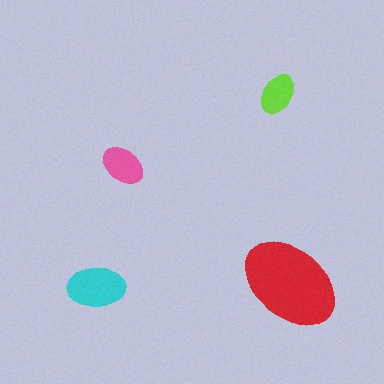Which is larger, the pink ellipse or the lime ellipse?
The pink one.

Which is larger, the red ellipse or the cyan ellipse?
The red one.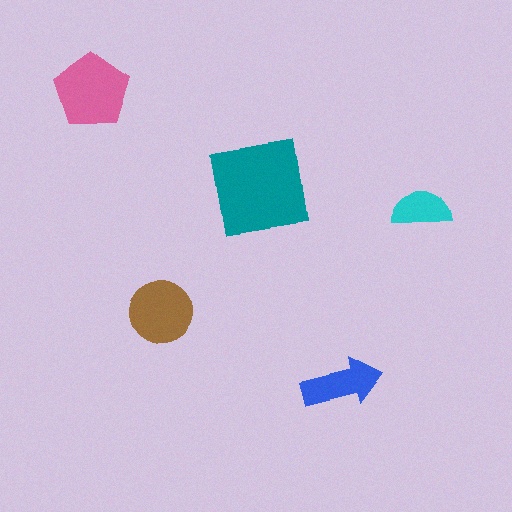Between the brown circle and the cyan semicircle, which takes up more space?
The brown circle.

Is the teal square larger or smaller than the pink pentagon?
Larger.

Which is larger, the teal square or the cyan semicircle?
The teal square.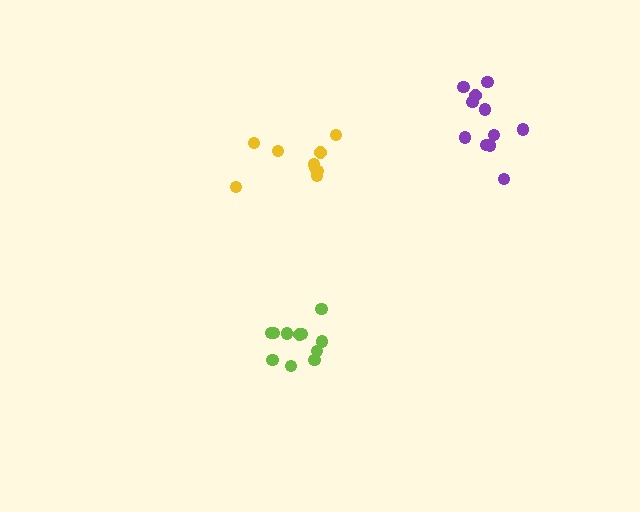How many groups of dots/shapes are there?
There are 3 groups.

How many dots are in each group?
Group 1: 11 dots, Group 2: 9 dots, Group 3: 11 dots (31 total).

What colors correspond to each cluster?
The clusters are colored: purple, yellow, lime.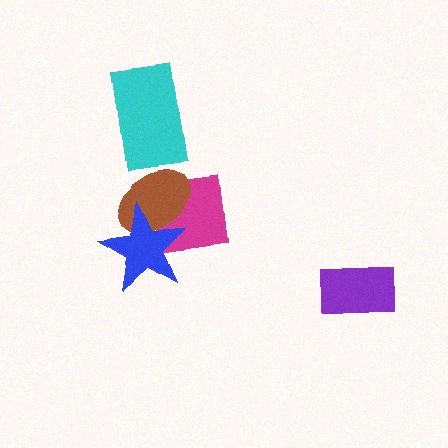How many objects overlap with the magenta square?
2 objects overlap with the magenta square.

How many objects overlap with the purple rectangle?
0 objects overlap with the purple rectangle.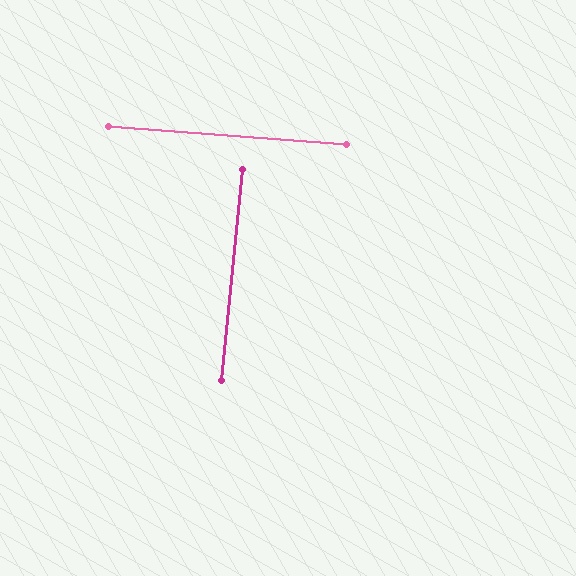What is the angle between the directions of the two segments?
Approximately 89 degrees.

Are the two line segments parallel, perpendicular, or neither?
Perpendicular — they meet at approximately 89°.